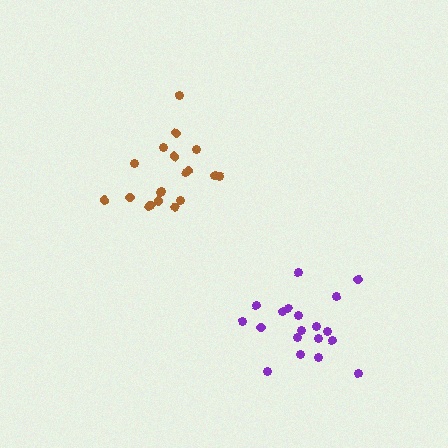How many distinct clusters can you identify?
There are 2 distinct clusters.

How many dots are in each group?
Group 1: 19 dots, Group 2: 19 dots (38 total).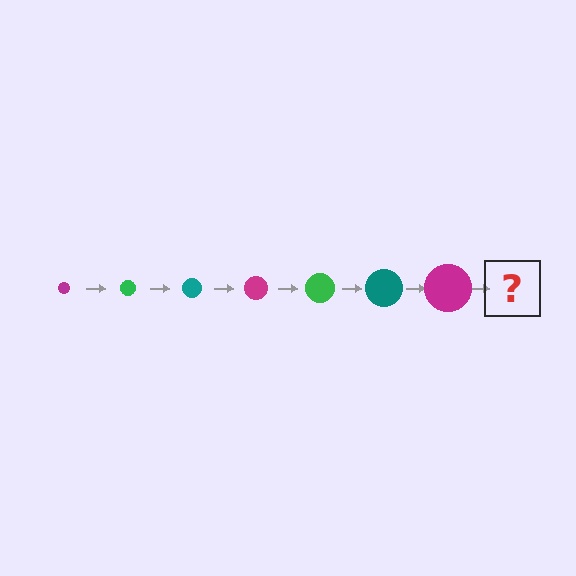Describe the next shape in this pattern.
It should be a green circle, larger than the previous one.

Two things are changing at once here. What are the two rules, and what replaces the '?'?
The two rules are that the circle grows larger each step and the color cycles through magenta, green, and teal. The '?' should be a green circle, larger than the previous one.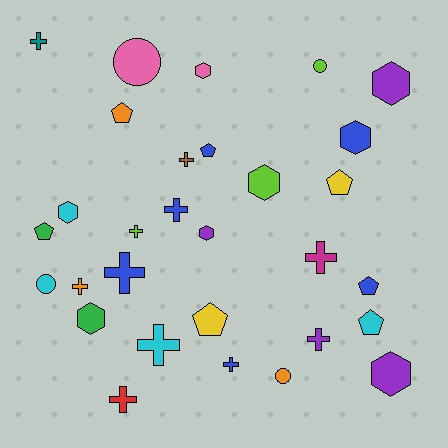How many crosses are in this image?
There are 11 crosses.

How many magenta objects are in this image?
There is 1 magenta object.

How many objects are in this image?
There are 30 objects.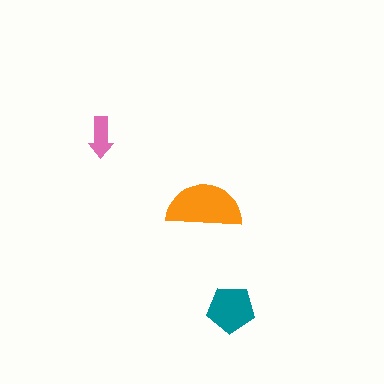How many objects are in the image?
There are 3 objects in the image.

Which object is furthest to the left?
The pink arrow is leftmost.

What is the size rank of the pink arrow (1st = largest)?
3rd.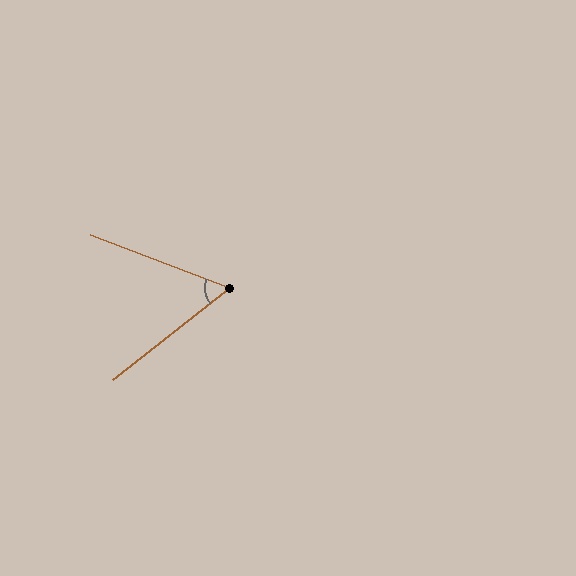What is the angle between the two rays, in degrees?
Approximately 59 degrees.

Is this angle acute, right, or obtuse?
It is acute.